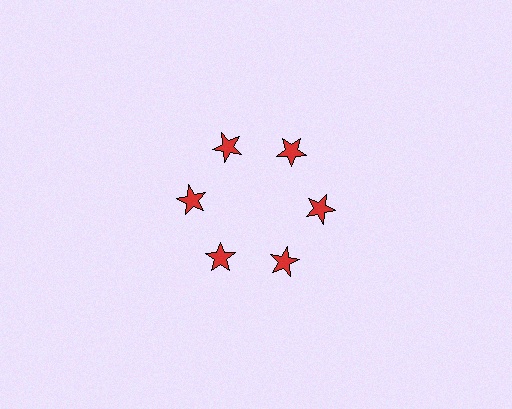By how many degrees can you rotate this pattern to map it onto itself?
The pattern maps onto itself every 60 degrees of rotation.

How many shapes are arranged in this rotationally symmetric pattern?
There are 6 shapes, arranged in 6 groups of 1.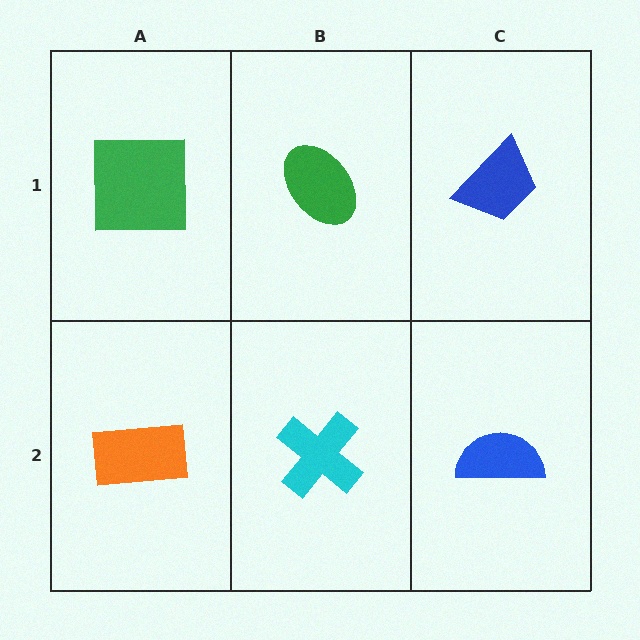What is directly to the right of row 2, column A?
A cyan cross.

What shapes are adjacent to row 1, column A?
An orange rectangle (row 2, column A), a green ellipse (row 1, column B).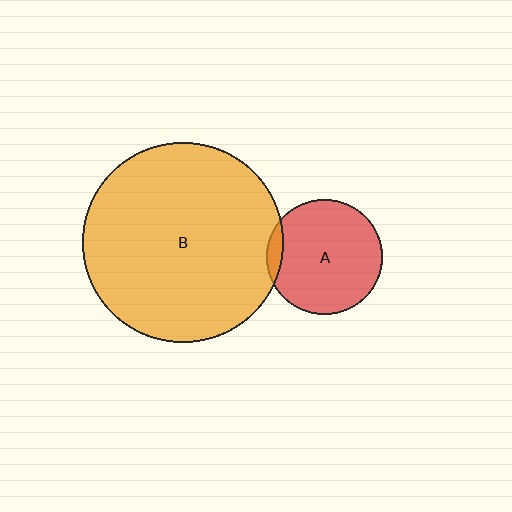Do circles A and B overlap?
Yes.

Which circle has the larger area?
Circle B (orange).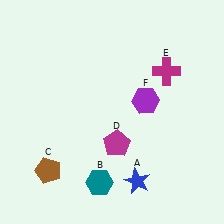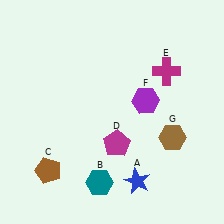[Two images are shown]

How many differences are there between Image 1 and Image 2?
There is 1 difference between the two images.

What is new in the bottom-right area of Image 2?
A brown hexagon (G) was added in the bottom-right area of Image 2.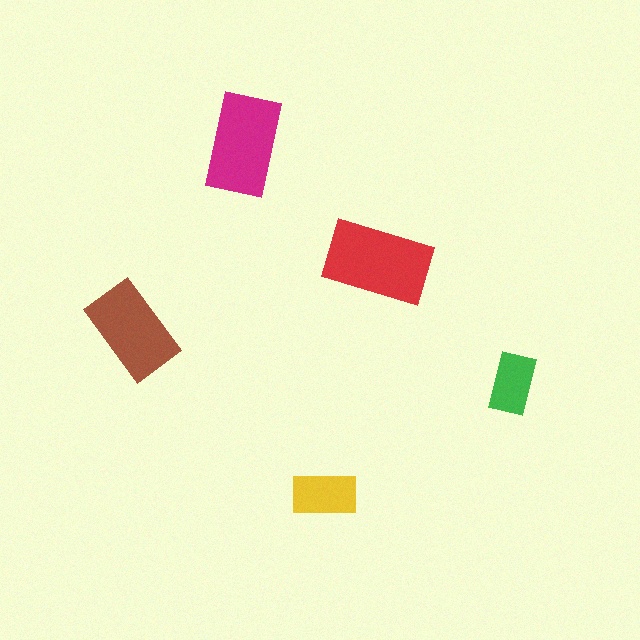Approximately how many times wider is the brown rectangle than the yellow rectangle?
About 1.5 times wider.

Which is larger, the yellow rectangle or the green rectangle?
The yellow one.